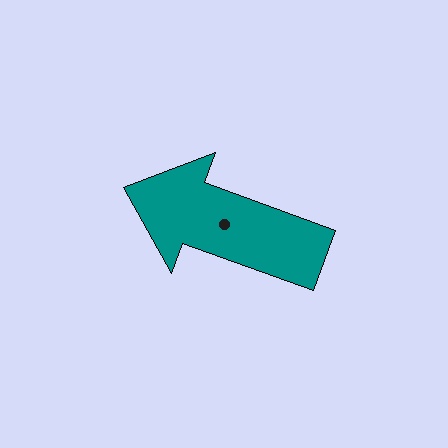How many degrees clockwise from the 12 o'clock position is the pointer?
Approximately 290 degrees.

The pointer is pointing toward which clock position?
Roughly 10 o'clock.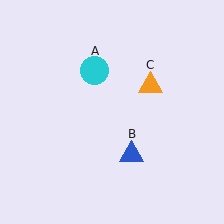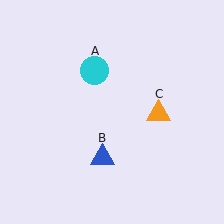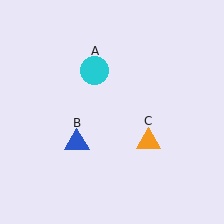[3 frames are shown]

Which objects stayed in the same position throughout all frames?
Cyan circle (object A) remained stationary.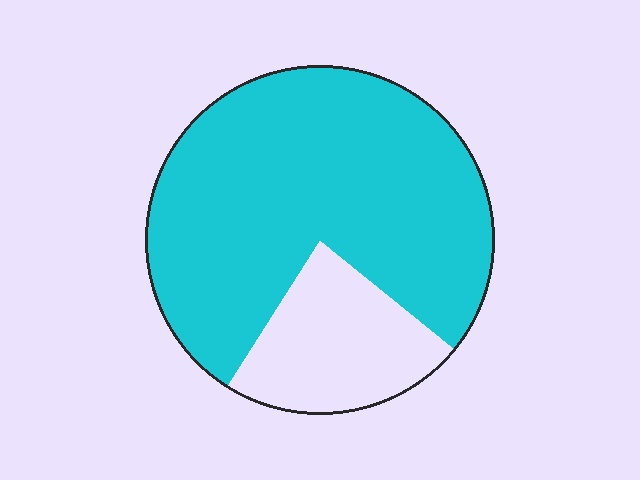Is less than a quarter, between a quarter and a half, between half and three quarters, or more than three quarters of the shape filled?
More than three quarters.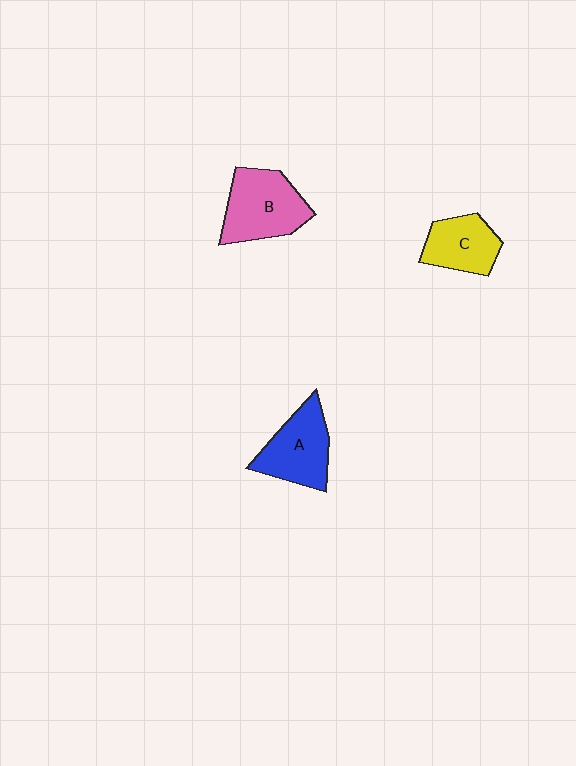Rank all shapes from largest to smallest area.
From largest to smallest: B (pink), A (blue), C (yellow).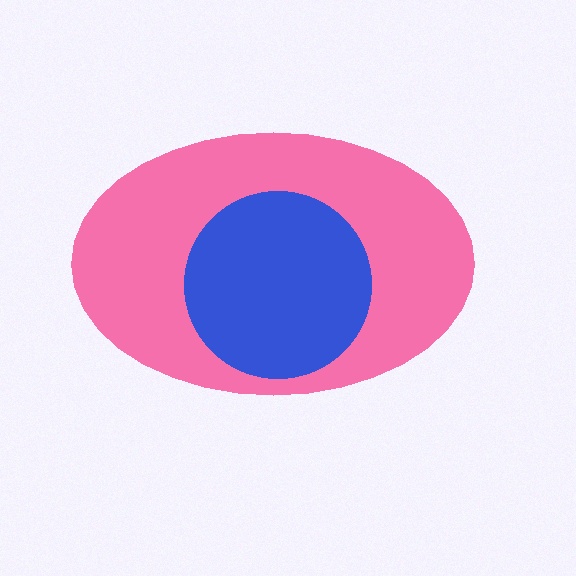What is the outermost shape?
The pink ellipse.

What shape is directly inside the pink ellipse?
The blue circle.